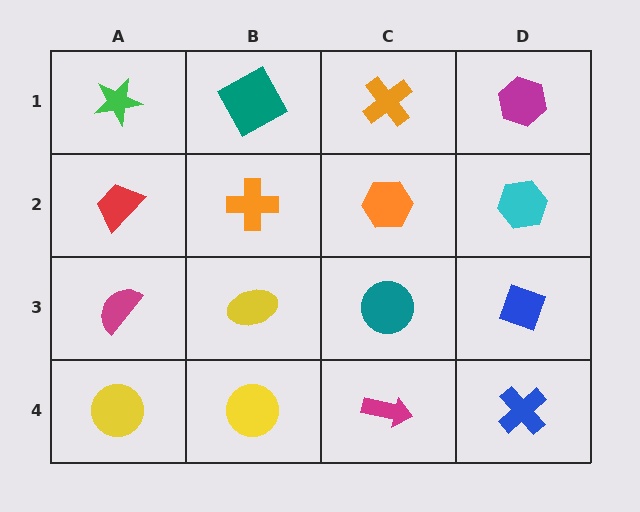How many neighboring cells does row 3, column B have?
4.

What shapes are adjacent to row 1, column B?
An orange cross (row 2, column B), a green star (row 1, column A), an orange cross (row 1, column C).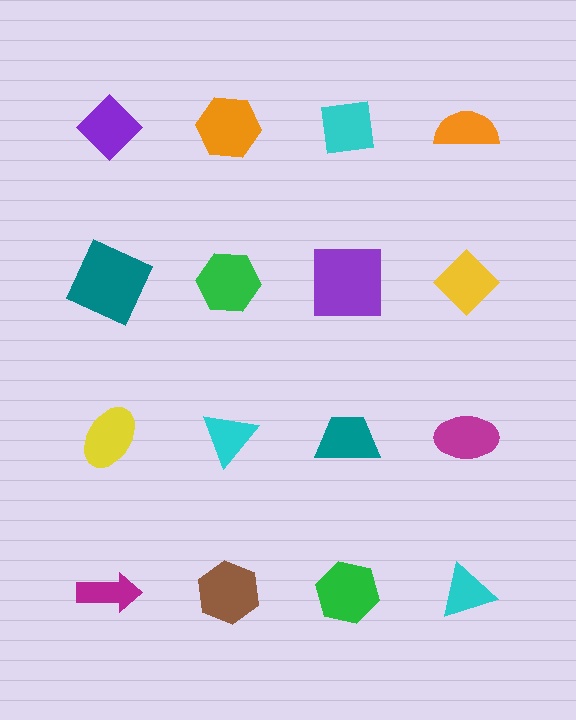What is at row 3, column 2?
A cyan triangle.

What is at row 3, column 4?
A magenta ellipse.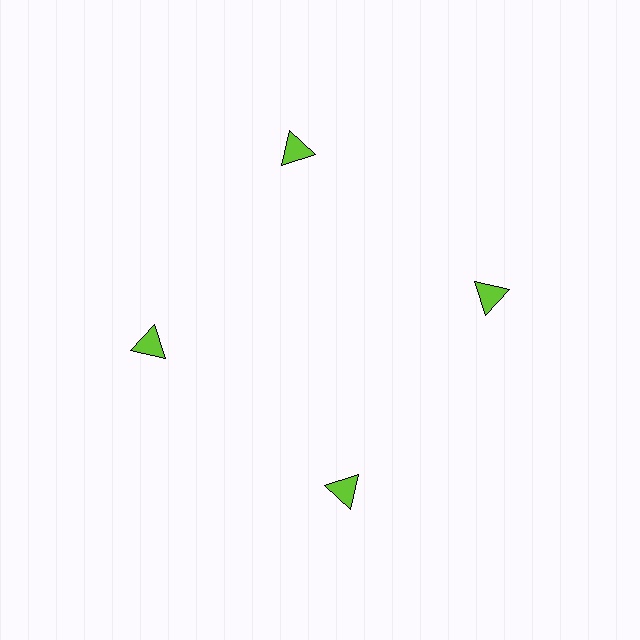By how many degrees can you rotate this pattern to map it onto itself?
The pattern maps onto itself every 90 degrees of rotation.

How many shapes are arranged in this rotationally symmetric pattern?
There are 4 shapes, arranged in 4 groups of 1.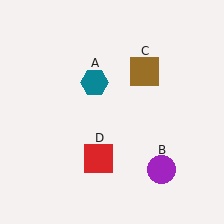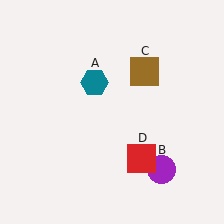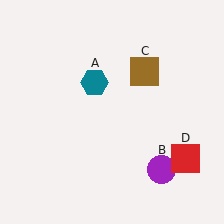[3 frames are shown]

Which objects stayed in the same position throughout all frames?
Teal hexagon (object A) and purple circle (object B) and brown square (object C) remained stationary.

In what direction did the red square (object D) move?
The red square (object D) moved right.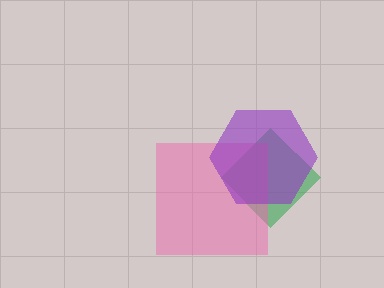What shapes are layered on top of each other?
The layered shapes are: a green diamond, a pink square, a purple hexagon.